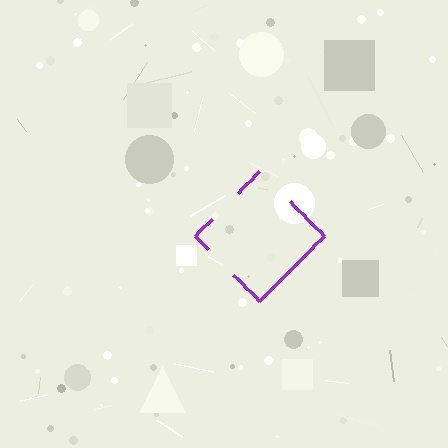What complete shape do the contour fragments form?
The contour fragments form a diamond.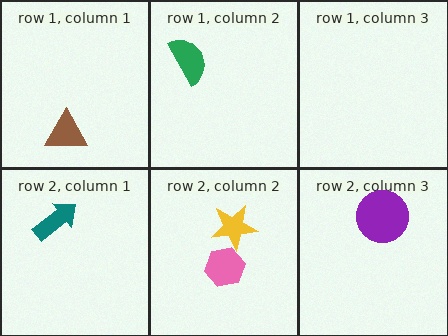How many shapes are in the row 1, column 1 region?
1.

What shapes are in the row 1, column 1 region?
The brown triangle.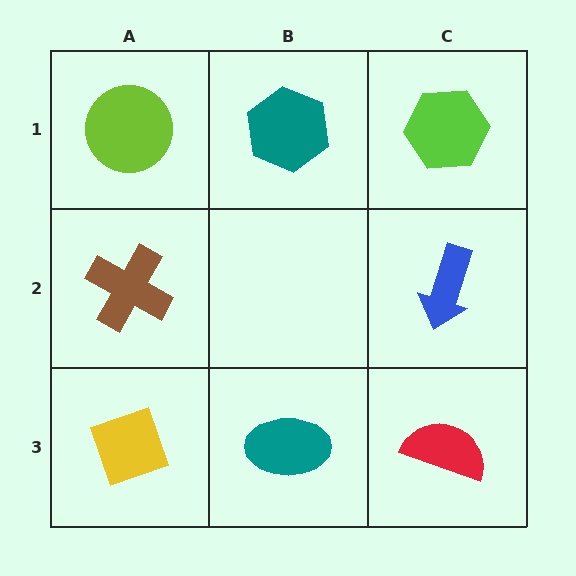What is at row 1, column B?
A teal hexagon.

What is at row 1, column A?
A lime circle.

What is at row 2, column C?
A blue arrow.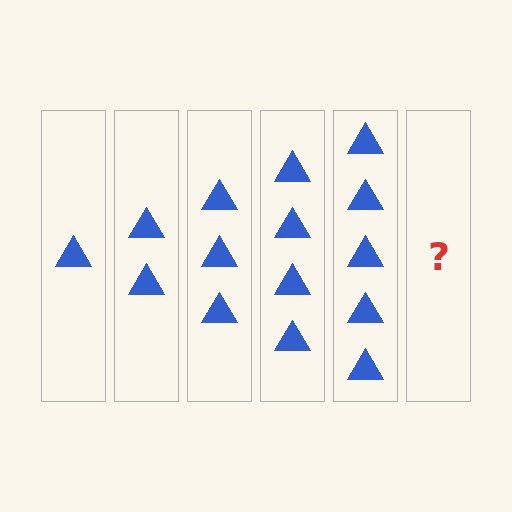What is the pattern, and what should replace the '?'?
The pattern is that each step adds one more triangle. The '?' should be 6 triangles.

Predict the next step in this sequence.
The next step is 6 triangles.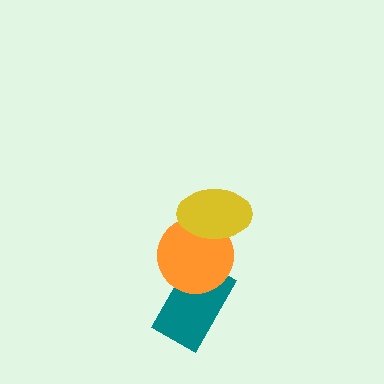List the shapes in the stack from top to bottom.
From top to bottom: the yellow ellipse, the orange circle, the teal rectangle.